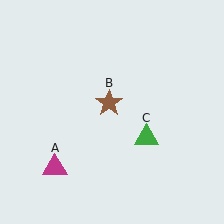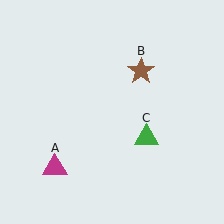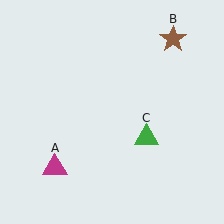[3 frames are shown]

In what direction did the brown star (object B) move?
The brown star (object B) moved up and to the right.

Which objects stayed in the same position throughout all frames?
Magenta triangle (object A) and green triangle (object C) remained stationary.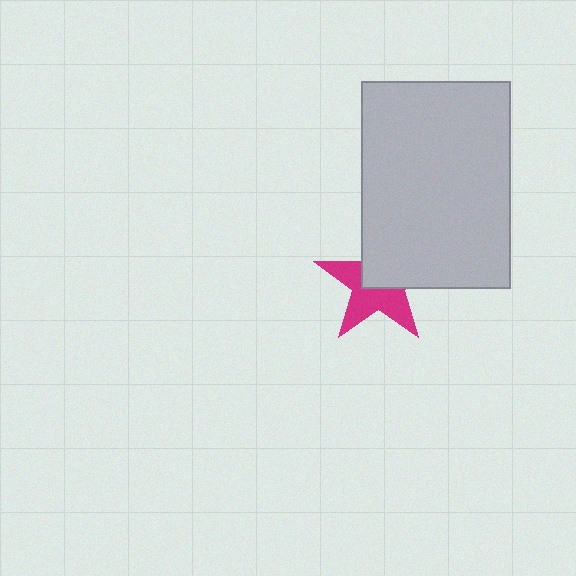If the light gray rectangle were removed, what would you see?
You would see the complete magenta star.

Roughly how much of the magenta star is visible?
About half of it is visible (roughly 53%).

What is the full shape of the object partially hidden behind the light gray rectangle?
The partially hidden object is a magenta star.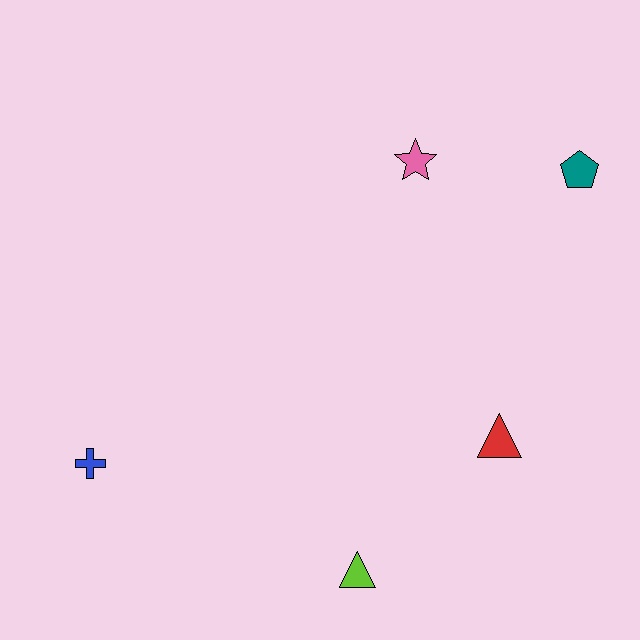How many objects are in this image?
There are 5 objects.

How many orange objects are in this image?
There are no orange objects.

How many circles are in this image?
There are no circles.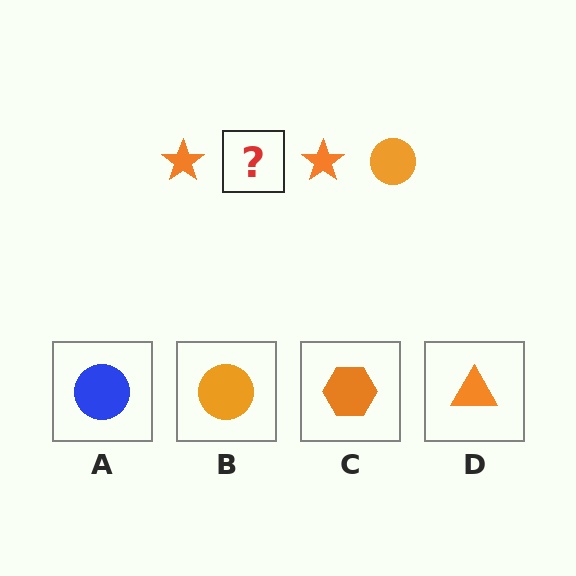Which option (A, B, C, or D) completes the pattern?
B.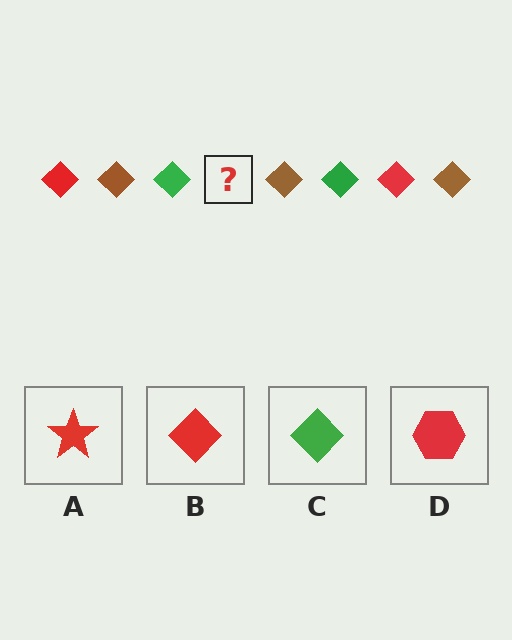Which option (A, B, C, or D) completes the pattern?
B.